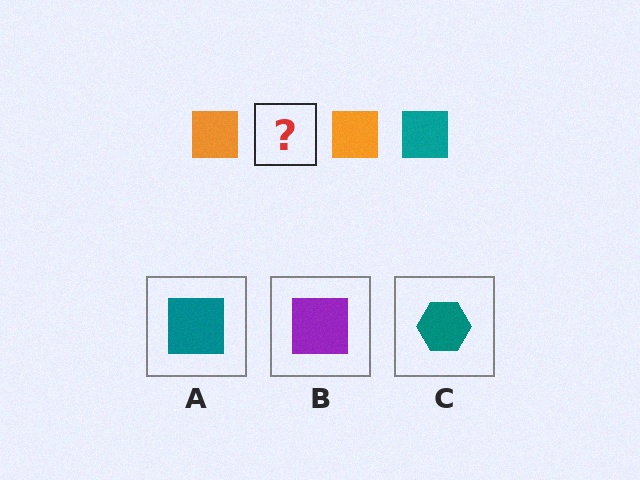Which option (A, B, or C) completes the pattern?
A.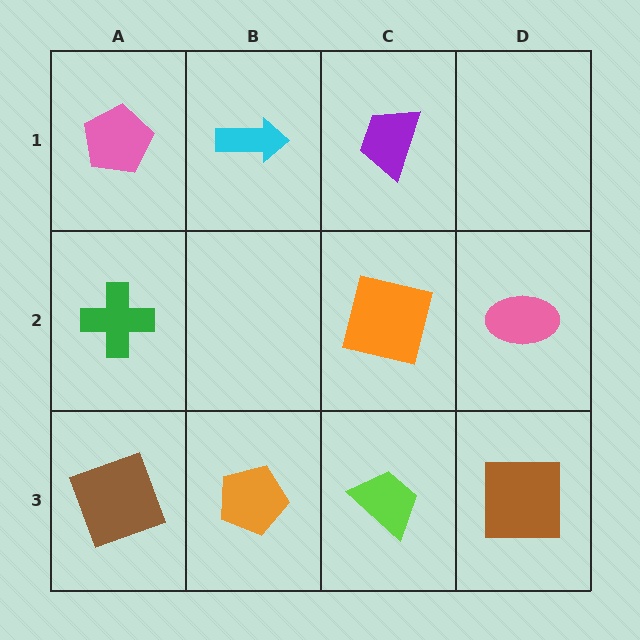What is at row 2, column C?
An orange square.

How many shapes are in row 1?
3 shapes.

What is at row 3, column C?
A lime trapezoid.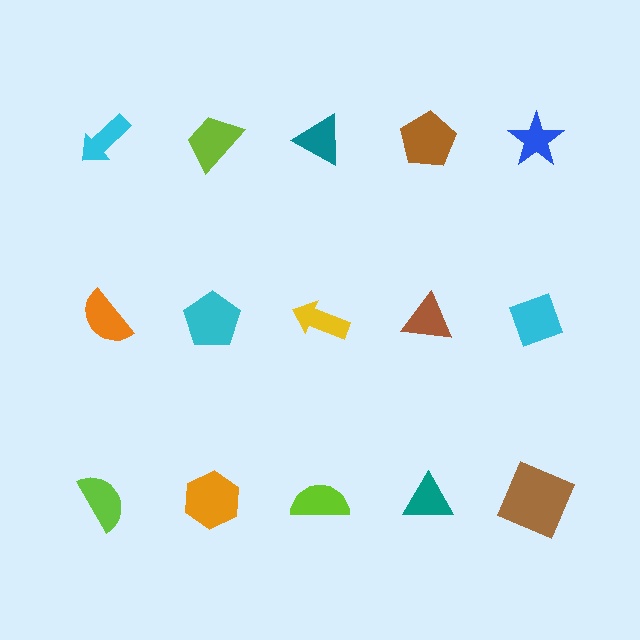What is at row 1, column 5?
A blue star.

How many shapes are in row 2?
5 shapes.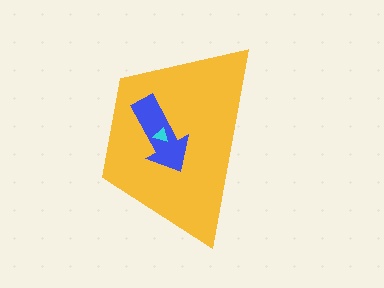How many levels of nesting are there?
3.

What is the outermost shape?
The yellow trapezoid.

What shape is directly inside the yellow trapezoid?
The blue arrow.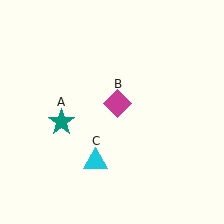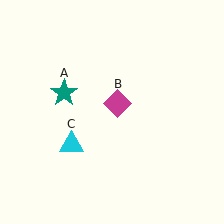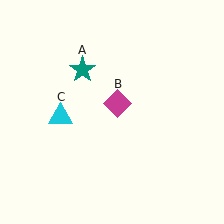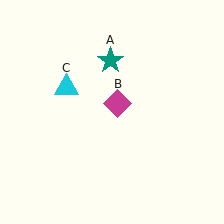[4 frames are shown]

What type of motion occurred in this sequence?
The teal star (object A), cyan triangle (object C) rotated clockwise around the center of the scene.